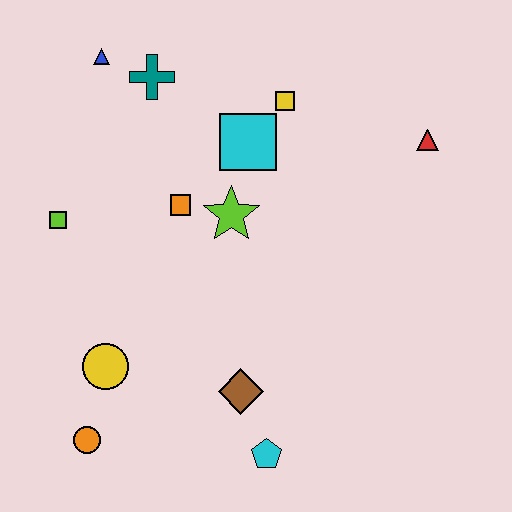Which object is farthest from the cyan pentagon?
The blue triangle is farthest from the cyan pentagon.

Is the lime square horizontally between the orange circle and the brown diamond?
No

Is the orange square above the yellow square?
No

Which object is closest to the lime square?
The orange square is closest to the lime square.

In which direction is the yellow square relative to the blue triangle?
The yellow square is to the right of the blue triangle.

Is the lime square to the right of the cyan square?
No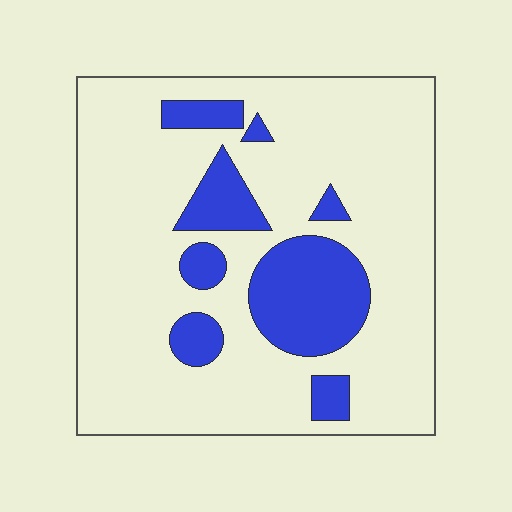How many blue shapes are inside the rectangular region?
8.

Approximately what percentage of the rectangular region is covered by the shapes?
Approximately 20%.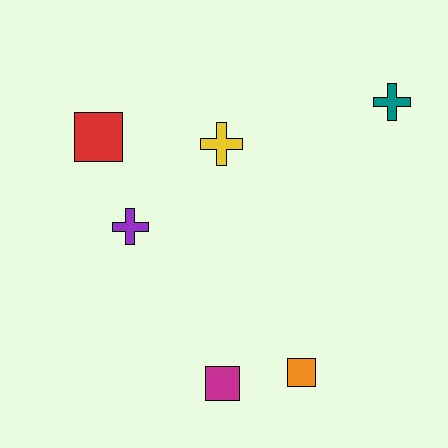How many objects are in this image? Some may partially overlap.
There are 6 objects.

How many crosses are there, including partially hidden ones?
There are 3 crosses.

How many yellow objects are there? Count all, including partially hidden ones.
There is 1 yellow object.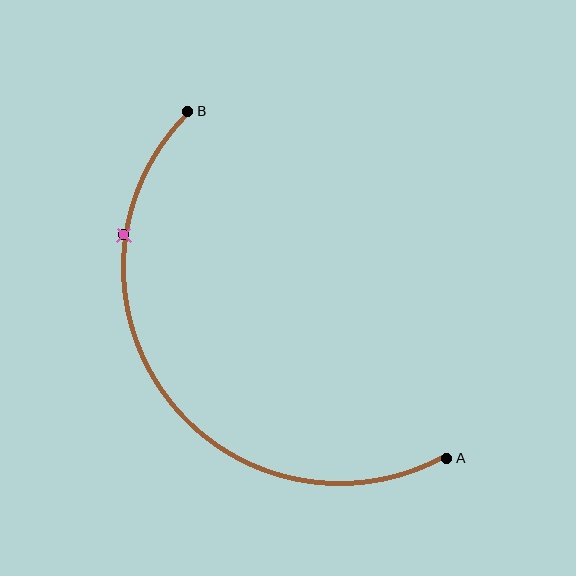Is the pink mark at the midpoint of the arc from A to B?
No. The pink mark lies on the arc but is closer to endpoint B. The arc midpoint would be at the point on the curve equidistant along the arc from both A and B.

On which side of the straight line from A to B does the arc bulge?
The arc bulges below and to the left of the straight line connecting A and B.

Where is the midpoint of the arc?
The arc midpoint is the point on the curve farthest from the straight line joining A and B. It sits below and to the left of that line.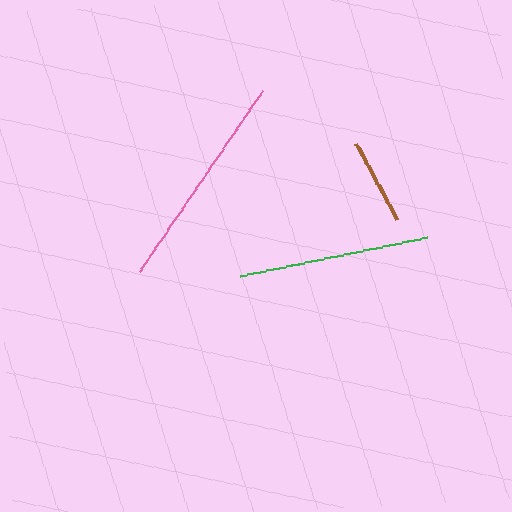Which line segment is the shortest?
The brown line is the shortest at approximately 86 pixels.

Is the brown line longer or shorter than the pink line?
The pink line is longer than the brown line.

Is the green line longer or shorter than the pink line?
The pink line is longer than the green line.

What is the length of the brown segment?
The brown segment is approximately 86 pixels long.